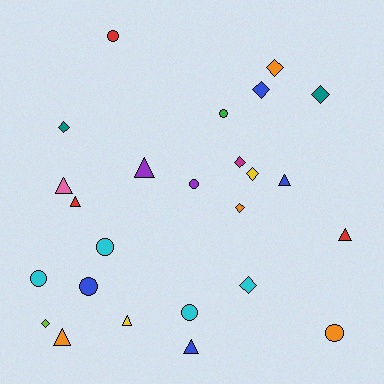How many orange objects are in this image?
There are 4 orange objects.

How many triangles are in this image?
There are 8 triangles.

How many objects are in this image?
There are 25 objects.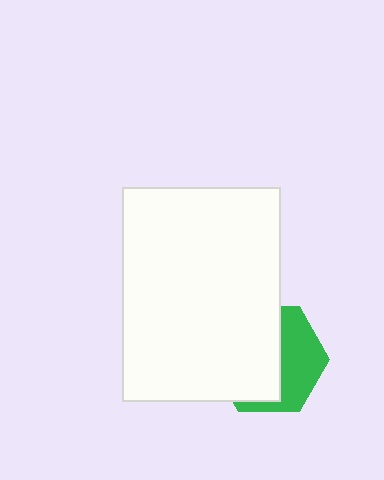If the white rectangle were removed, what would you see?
You would see the complete green hexagon.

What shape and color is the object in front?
The object in front is a white rectangle.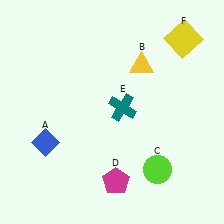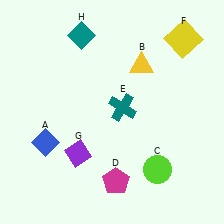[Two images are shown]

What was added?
A purple diamond (G), a teal diamond (H) were added in Image 2.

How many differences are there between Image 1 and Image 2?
There are 2 differences between the two images.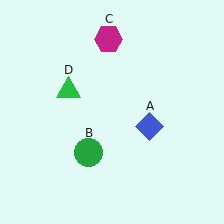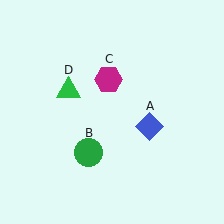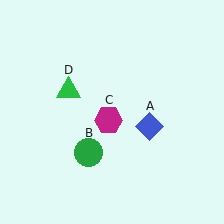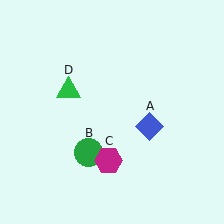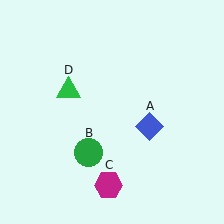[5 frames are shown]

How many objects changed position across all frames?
1 object changed position: magenta hexagon (object C).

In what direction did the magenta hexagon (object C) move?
The magenta hexagon (object C) moved down.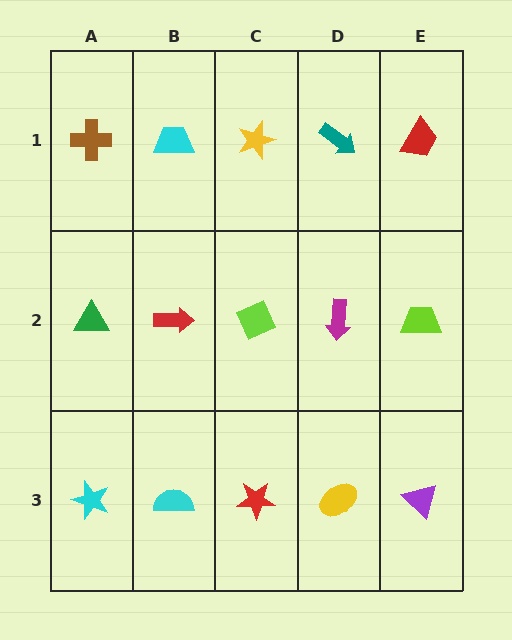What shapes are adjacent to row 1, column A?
A green triangle (row 2, column A), a cyan trapezoid (row 1, column B).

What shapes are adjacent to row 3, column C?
A lime diamond (row 2, column C), a cyan semicircle (row 3, column B), a yellow ellipse (row 3, column D).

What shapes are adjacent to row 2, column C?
A yellow star (row 1, column C), a red star (row 3, column C), a red arrow (row 2, column B), a magenta arrow (row 2, column D).